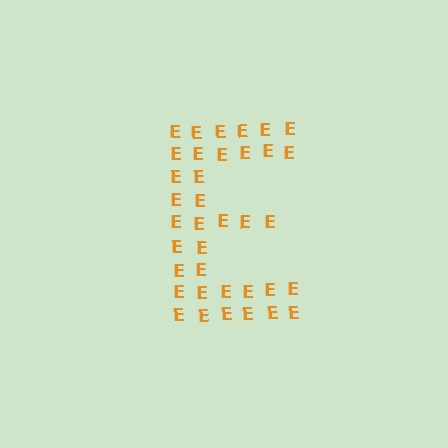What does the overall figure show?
The overall figure shows the letter E.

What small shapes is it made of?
It is made of small letter E's.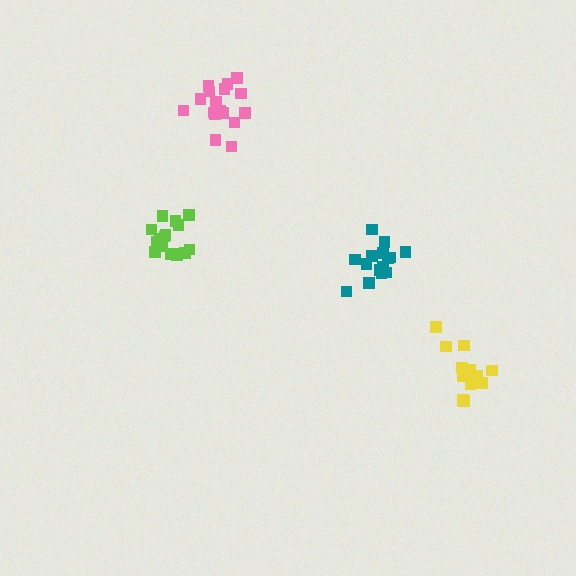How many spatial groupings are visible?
There are 4 spatial groupings.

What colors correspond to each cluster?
The clusters are colored: pink, yellow, lime, teal.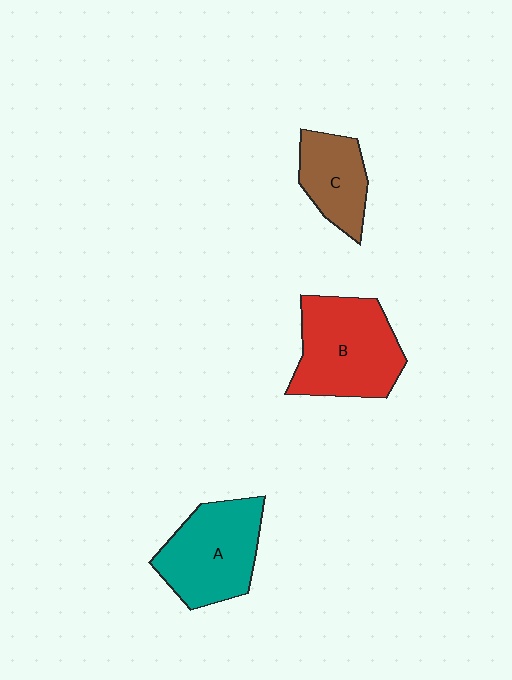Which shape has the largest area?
Shape B (red).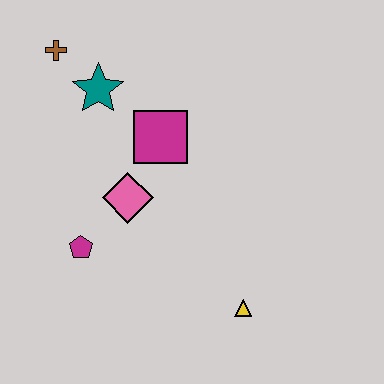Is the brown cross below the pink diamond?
No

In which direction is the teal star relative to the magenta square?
The teal star is to the left of the magenta square.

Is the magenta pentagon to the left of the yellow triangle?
Yes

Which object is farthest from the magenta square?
The yellow triangle is farthest from the magenta square.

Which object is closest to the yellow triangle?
The pink diamond is closest to the yellow triangle.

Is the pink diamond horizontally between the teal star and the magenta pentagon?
No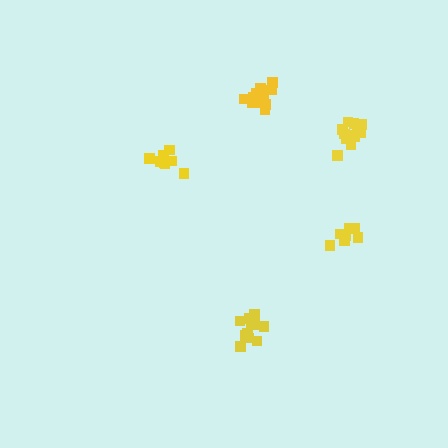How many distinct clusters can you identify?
There are 5 distinct clusters.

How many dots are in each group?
Group 1: 8 dots, Group 2: 8 dots, Group 3: 13 dots, Group 4: 12 dots, Group 5: 12 dots (53 total).